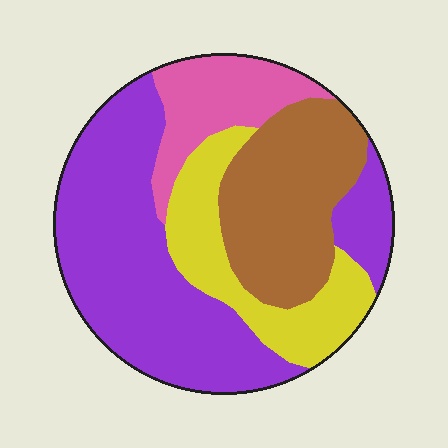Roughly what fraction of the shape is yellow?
Yellow takes up about one sixth (1/6) of the shape.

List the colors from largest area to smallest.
From largest to smallest: purple, brown, yellow, pink.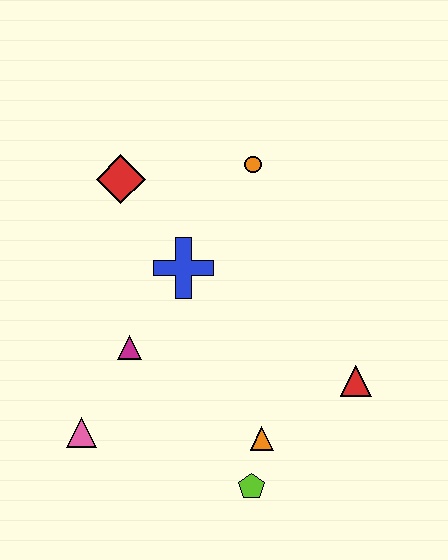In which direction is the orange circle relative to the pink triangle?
The orange circle is above the pink triangle.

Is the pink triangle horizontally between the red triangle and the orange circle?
No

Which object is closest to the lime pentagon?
The orange triangle is closest to the lime pentagon.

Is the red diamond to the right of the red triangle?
No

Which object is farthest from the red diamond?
The lime pentagon is farthest from the red diamond.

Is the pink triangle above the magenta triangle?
No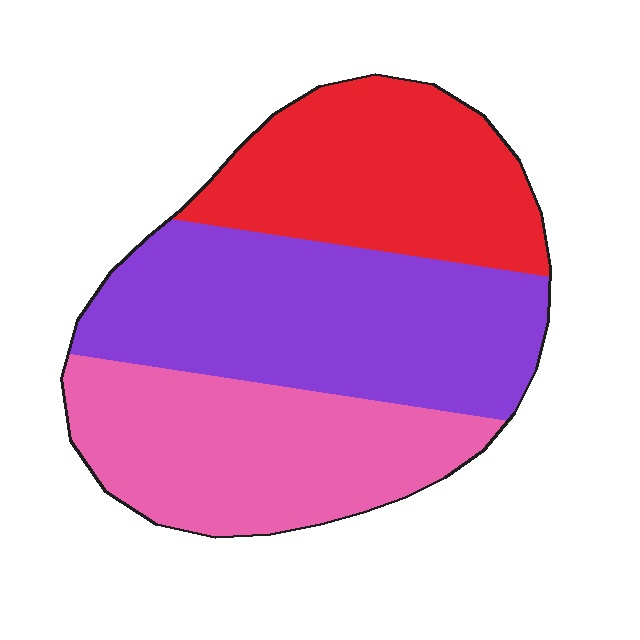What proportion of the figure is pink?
Pink covers 32% of the figure.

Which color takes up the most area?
Purple, at roughly 40%.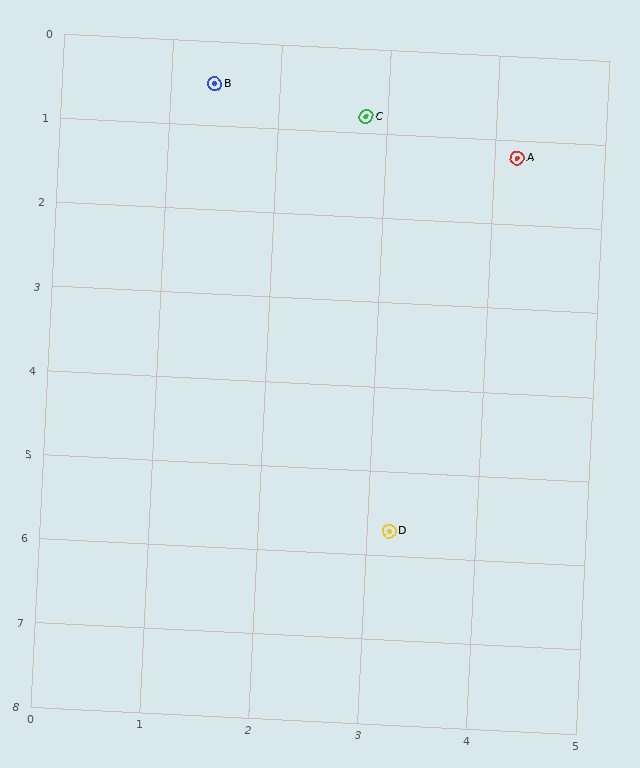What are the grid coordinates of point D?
Point D is at approximately (3.2, 5.7).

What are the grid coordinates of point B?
Point B is at approximately (1.4, 0.5).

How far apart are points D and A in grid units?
Points D and A are about 4.6 grid units apart.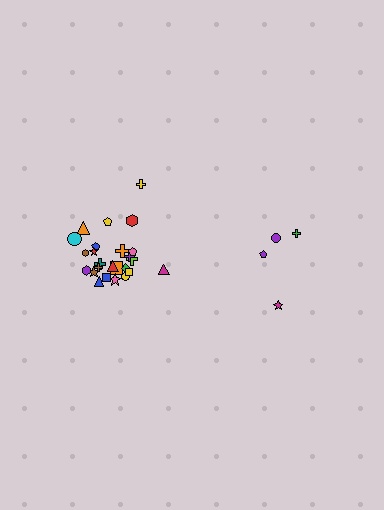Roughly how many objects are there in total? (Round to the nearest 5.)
Roughly 30 objects in total.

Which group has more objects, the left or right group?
The left group.